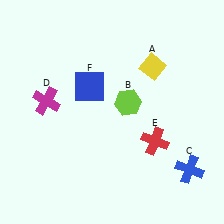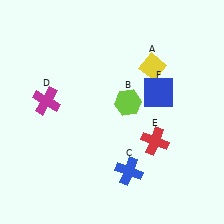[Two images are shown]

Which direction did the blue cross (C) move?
The blue cross (C) moved left.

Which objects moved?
The objects that moved are: the blue cross (C), the blue square (F).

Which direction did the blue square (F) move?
The blue square (F) moved right.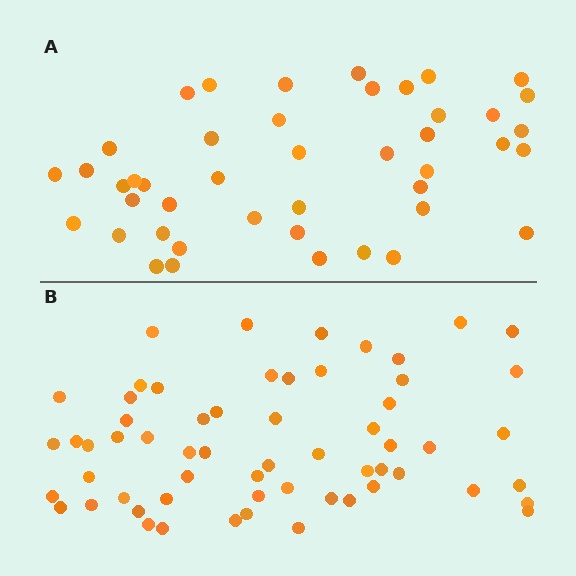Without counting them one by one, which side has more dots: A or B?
Region B (the bottom region) has more dots.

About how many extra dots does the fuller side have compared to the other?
Region B has approximately 15 more dots than region A.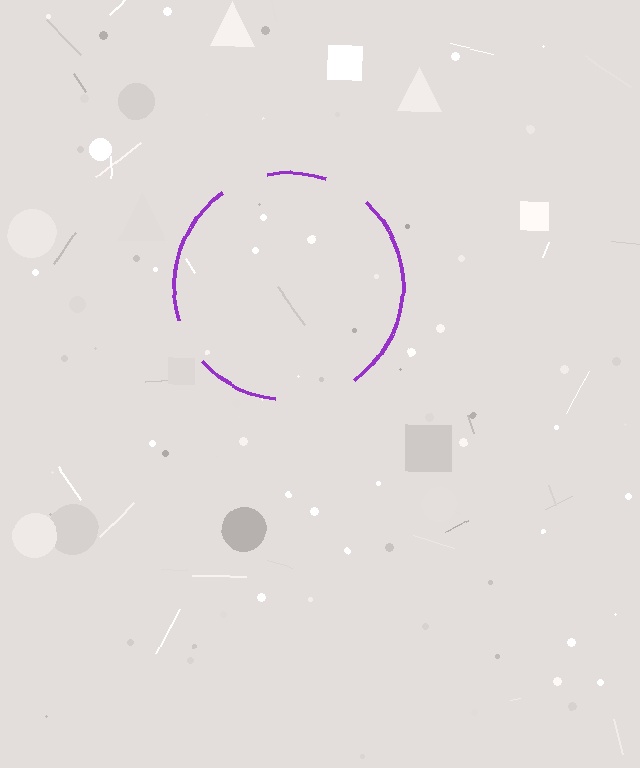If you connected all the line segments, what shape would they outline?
They would outline a circle.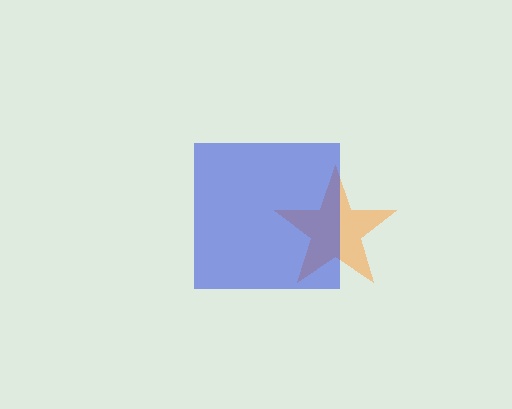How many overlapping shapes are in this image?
There are 2 overlapping shapes in the image.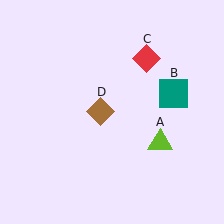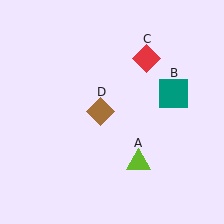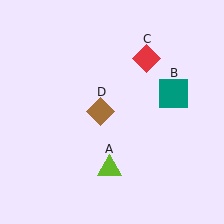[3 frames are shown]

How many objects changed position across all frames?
1 object changed position: lime triangle (object A).